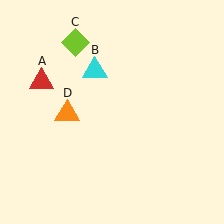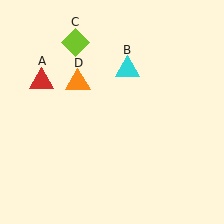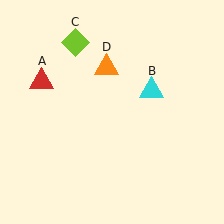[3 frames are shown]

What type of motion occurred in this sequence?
The cyan triangle (object B), orange triangle (object D) rotated clockwise around the center of the scene.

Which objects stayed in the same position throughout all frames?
Red triangle (object A) and lime diamond (object C) remained stationary.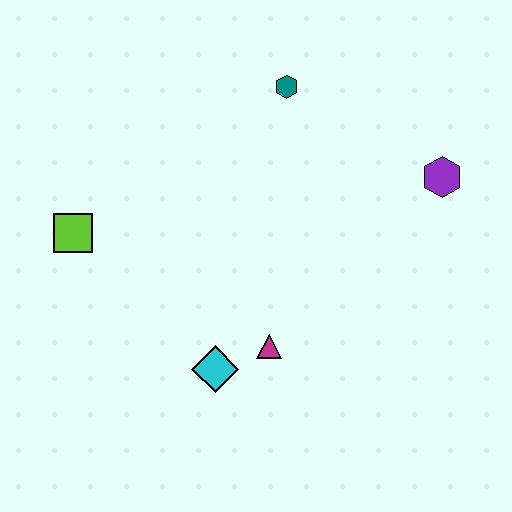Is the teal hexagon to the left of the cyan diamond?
No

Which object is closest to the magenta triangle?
The cyan diamond is closest to the magenta triangle.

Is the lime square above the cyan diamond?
Yes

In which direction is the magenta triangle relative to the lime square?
The magenta triangle is to the right of the lime square.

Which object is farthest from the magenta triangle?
The teal hexagon is farthest from the magenta triangle.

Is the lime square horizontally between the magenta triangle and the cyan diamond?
No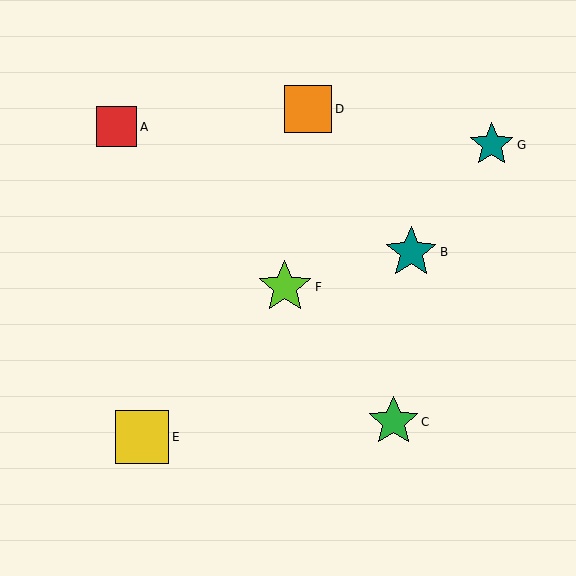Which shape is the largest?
The yellow square (labeled E) is the largest.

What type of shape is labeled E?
Shape E is a yellow square.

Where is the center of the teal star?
The center of the teal star is at (411, 252).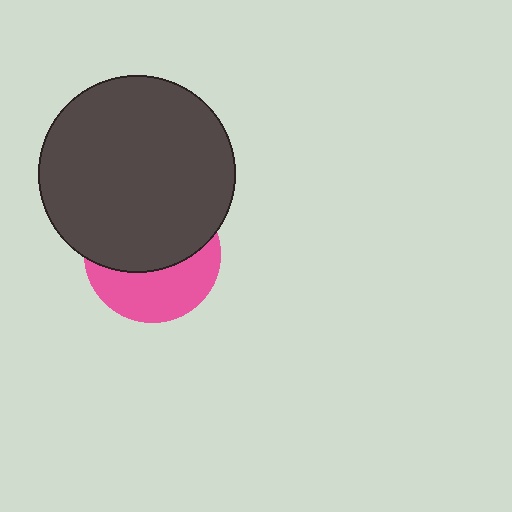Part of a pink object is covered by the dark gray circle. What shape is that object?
It is a circle.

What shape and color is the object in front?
The object in front is a dark gray circle.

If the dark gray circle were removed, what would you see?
You would see the complete pink circle.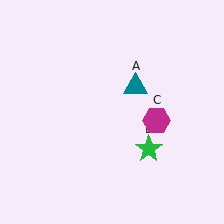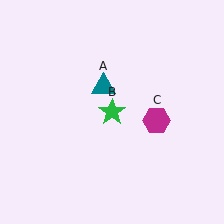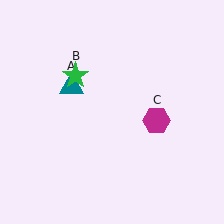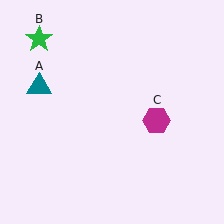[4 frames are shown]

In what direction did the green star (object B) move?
The green star (object B) moved up and to the left.